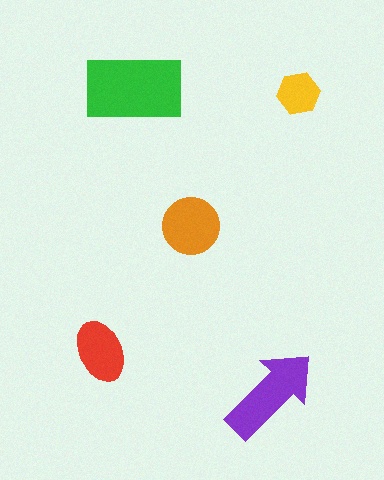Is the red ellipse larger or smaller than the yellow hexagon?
Larger.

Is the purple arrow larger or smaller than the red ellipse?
Larger.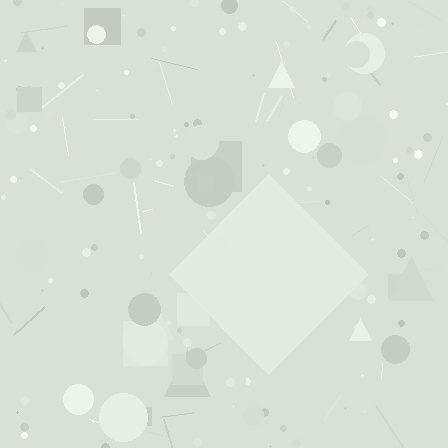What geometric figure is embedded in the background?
A diamond is embedded in the background.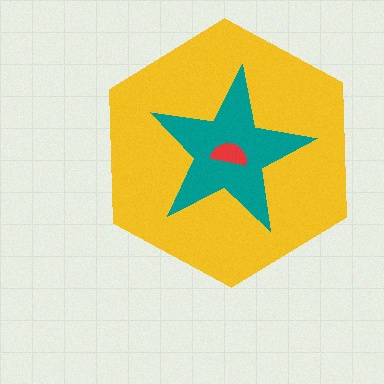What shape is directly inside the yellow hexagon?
The teal star.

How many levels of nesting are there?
3.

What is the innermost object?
The red semicircle.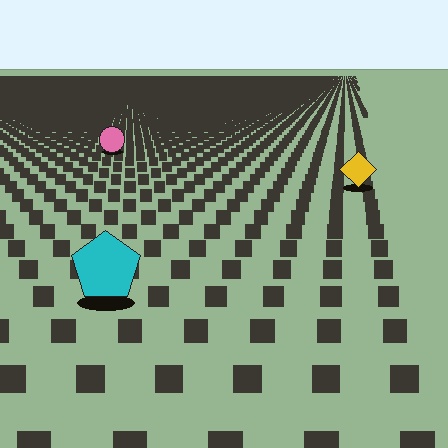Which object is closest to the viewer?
The cyan pentagon is closest. The texture marks near it are larger and more spread out.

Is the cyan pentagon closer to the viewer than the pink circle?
Yes. The cyan pentagon is closer — you can tell from the texture gradient: the ground texture is coarser near it.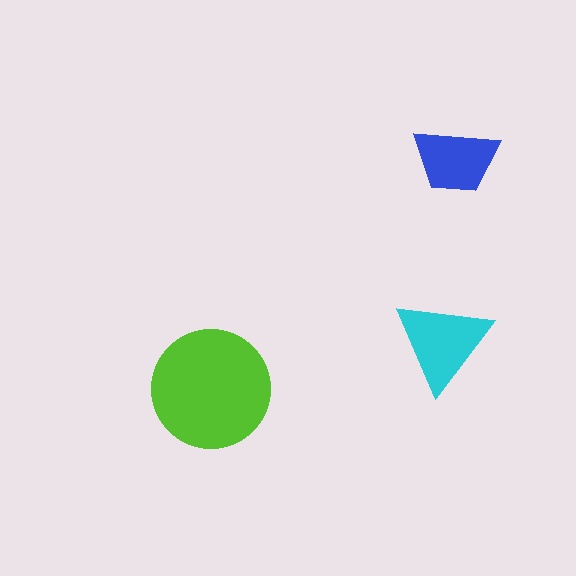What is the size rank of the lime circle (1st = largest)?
1st.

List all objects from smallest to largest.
The blue trapezoid, the cyan triangle, the lime circle.